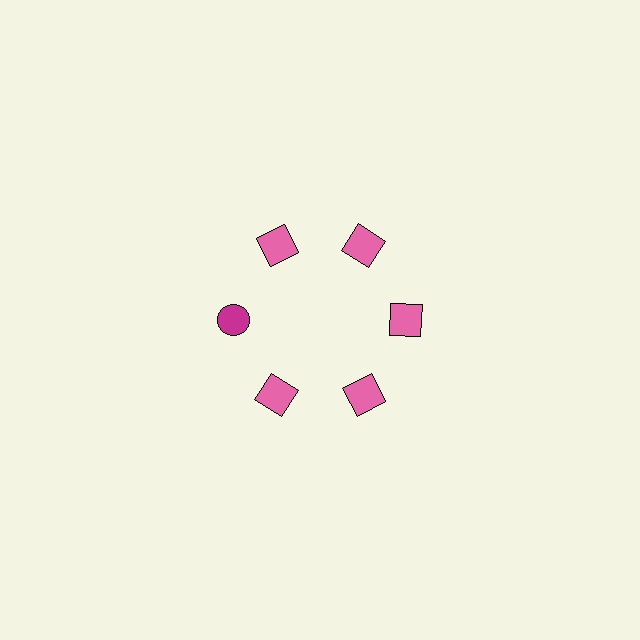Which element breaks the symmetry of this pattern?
The magenta circle at roughly the 9 o'clock position breaks the symmetry. All other shapes are pink squares.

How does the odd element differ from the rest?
It differs in both color (magenta instead of pink) and shape (circle instead of square).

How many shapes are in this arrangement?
There are 6 shapes arranged in a ring pattern.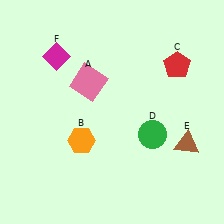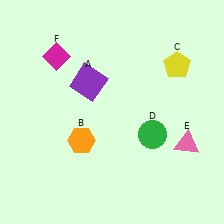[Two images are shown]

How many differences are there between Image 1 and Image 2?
There are 3 differences between the two images.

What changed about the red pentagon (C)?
In Image 1, C is red. In Image 2, it changed to yellow.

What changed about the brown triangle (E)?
In Image 1, E is brown. In Image 2, it changed to pink.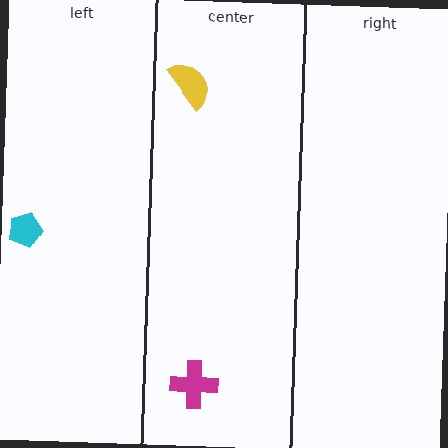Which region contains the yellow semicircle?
The center region.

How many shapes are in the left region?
1.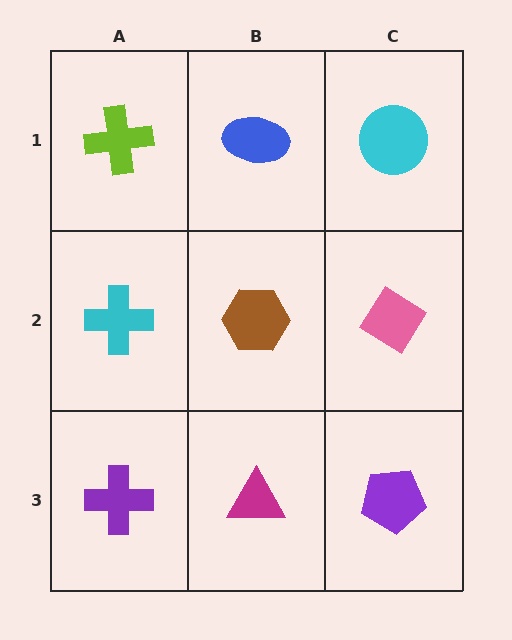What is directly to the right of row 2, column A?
A brown hexagon.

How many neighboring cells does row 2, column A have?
3.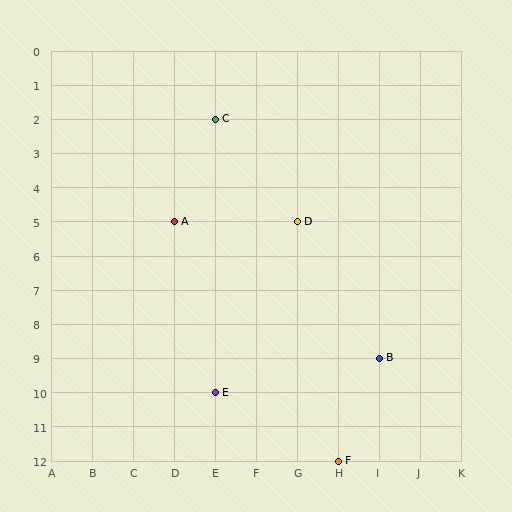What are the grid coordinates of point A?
Point A is at grid coordinates (D, 5).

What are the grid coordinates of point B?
Point B is at grid coordinates (I, 9).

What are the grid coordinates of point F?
Point F is at grid coordinates (H, 12).